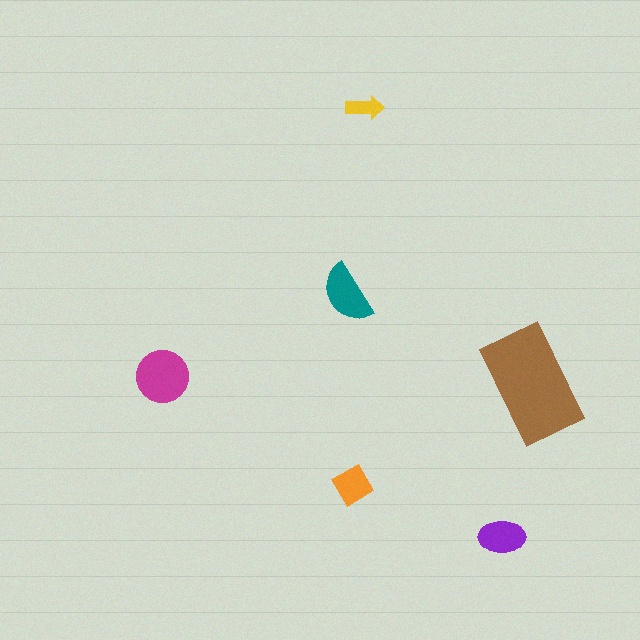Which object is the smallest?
The yellow arrow.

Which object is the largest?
The brown rectangle.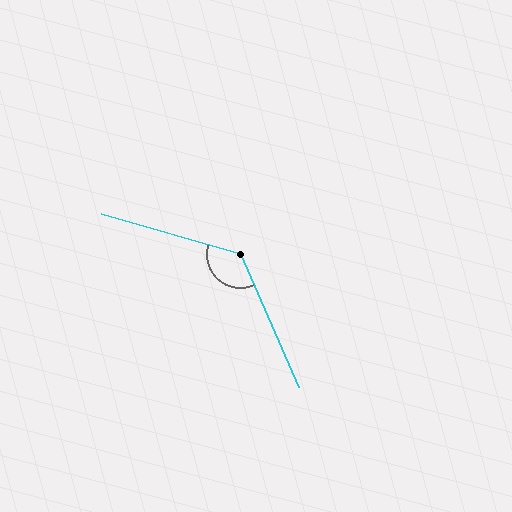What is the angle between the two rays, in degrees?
Approximately 129 degrees.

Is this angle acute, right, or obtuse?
It is obtuse.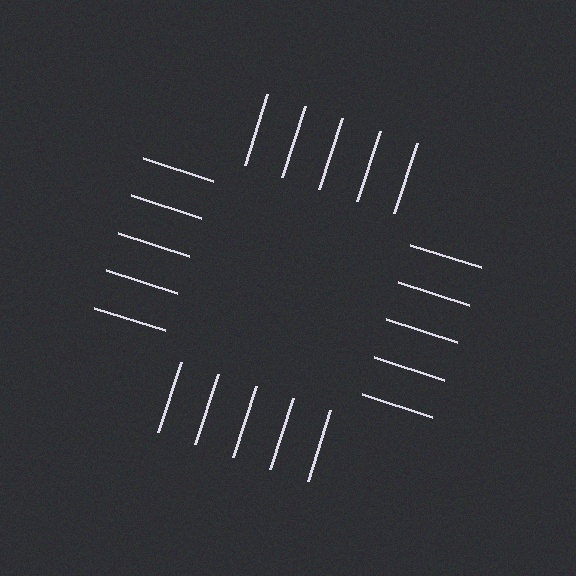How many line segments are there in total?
20 — 5 along each of the 4 edges.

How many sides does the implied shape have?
4 sides — the line-ends trace a square.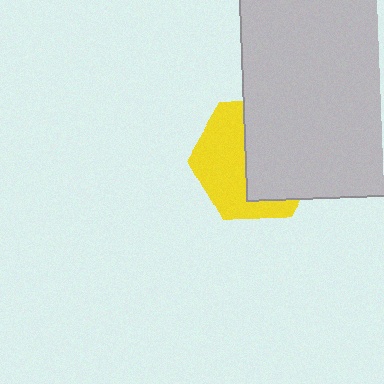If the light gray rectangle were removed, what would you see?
You would see the complete yellow hexagon.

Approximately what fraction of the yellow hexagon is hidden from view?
Roughly 53% of the yellow hexagon is hidden behind the light gray rectangle.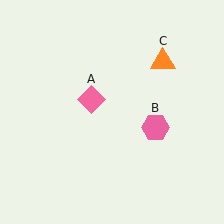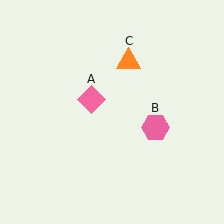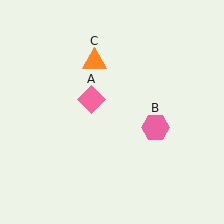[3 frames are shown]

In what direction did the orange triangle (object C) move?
The orange triangle (object C) moved left.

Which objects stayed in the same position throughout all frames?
Pink diamond (object A) and pink hexagon (object B) remained stationary.